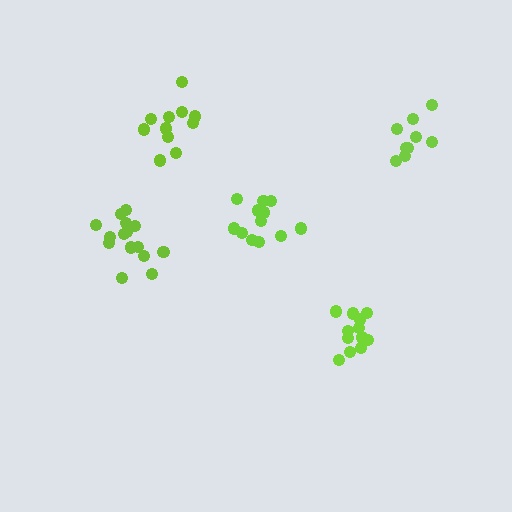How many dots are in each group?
Group 1: 15 dots, Group 2: 12 dots, Group 3: 9 dots, Group 4: 12 dots, Group 5: 11 dots (59 total).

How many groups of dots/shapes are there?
There are 5 groups.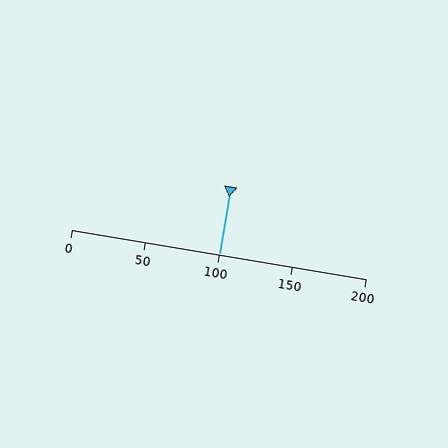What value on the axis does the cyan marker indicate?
The marker indicates approximately 100.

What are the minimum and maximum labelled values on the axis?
The axis runs from 0 to 200.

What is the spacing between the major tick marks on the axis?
The major ticks are spaced 50 apart.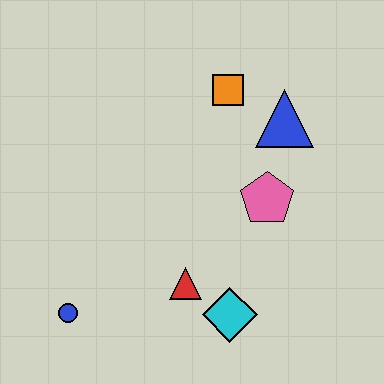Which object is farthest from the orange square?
The blue circle is farthest from the orange square.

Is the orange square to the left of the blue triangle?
Yes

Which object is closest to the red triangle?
The cyan diamond is closest to the red triangle.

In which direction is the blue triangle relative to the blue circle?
The blue triangle is to the right of the blue circle.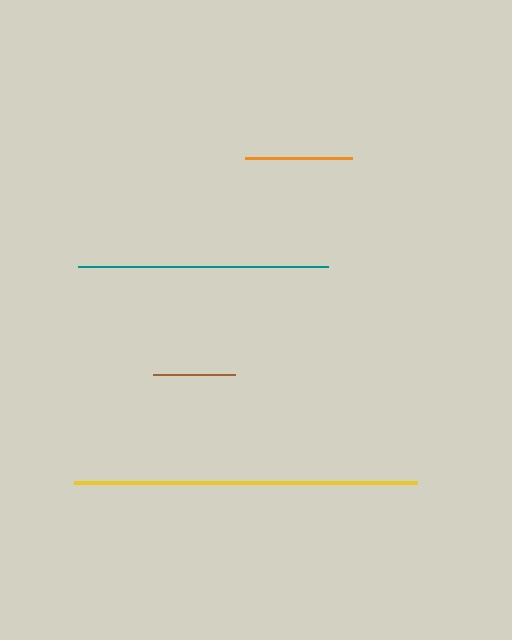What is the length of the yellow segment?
The yellow segment is approximately 343 pixels long.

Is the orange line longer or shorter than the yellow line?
The yellow line is longer than the orange line.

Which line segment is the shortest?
The brown line is the shortest at approximately 82 pixels.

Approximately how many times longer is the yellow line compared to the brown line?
The yellow line is approximately 4.2 times the length of the brown line.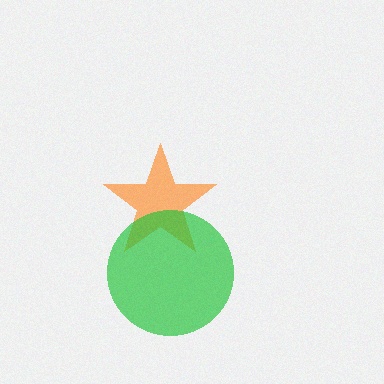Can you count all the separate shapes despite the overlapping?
Yes, there are 2 separate shapes.